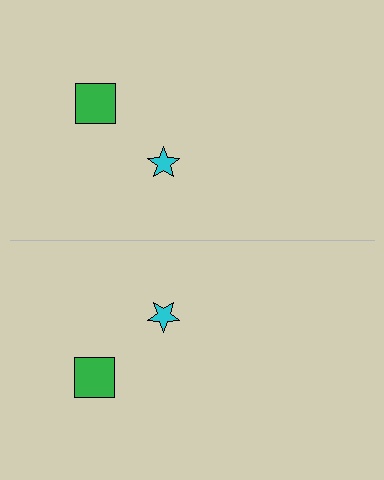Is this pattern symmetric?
Yes, this pattern has bilateral (reflection) symmetry.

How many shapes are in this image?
There are 4 shapes in this image.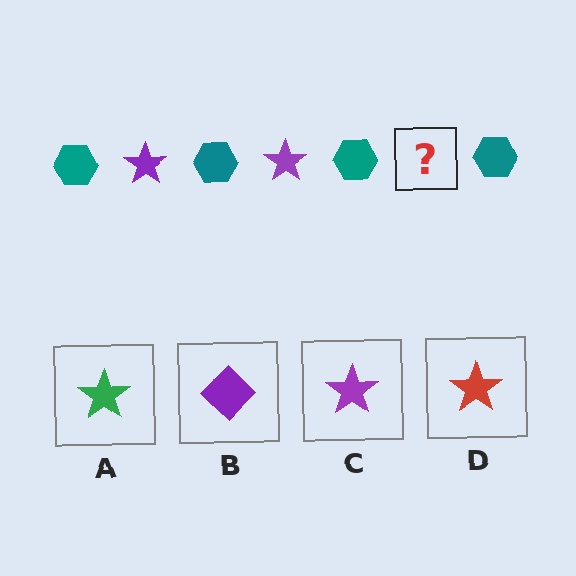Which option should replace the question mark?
Option C.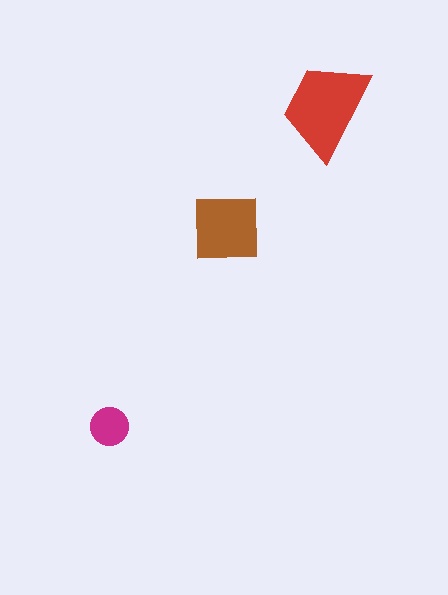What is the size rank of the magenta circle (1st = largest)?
3rd.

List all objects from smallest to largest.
The magenta circle, the brown square, the red trapezoid.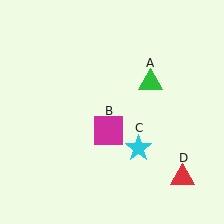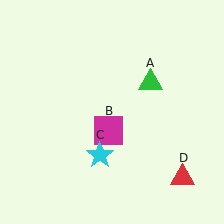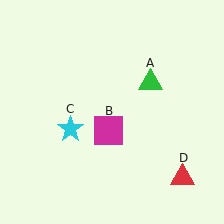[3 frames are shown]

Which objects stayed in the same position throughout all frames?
Green triangle (object A) and magenta square (object B) and red triangle (object D) remained stationary.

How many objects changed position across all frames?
1 object changed position: cyan star (object C).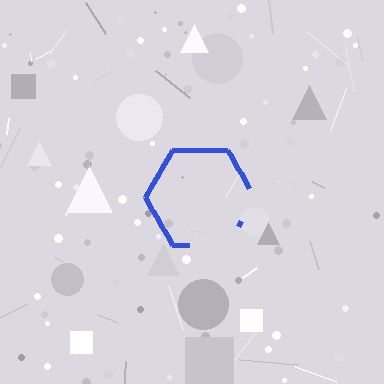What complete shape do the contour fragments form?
The contour fragments form a hexagon.